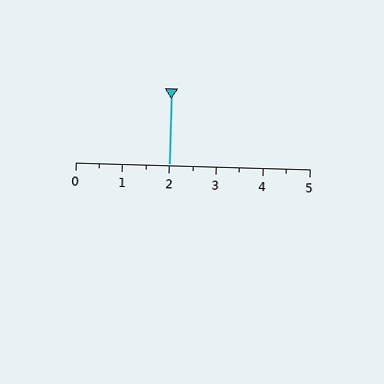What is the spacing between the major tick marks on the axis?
The major ticks are spaced 1 apart.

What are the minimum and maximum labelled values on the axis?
The axis runs from 0 to 5.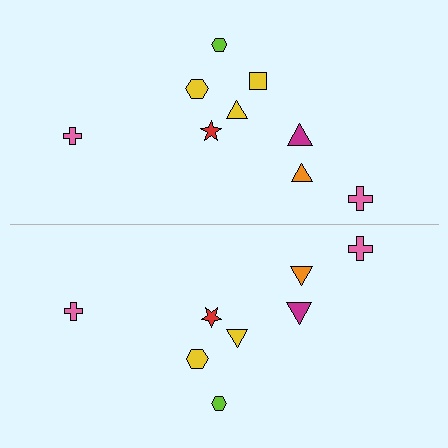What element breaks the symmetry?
A yellow square is missing from the bottom side.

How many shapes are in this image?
There are 17 shapes in this image.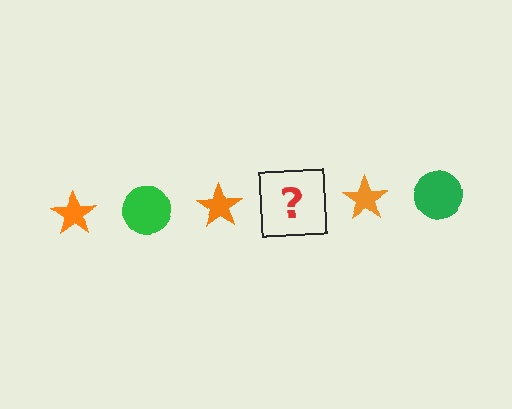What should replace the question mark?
The question mark should be replaced with a green circle.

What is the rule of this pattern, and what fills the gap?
The rule is that the pattern alternates between orange star and green circle. The gap should be filled with a green circle.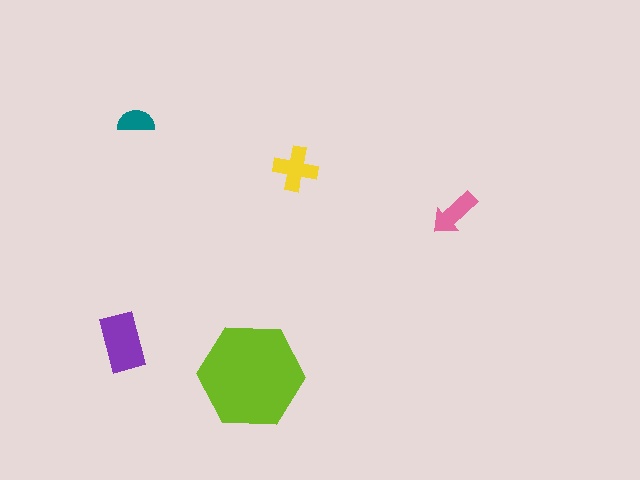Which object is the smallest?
The teal semicircle.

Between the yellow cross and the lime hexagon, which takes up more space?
The lime hexagon.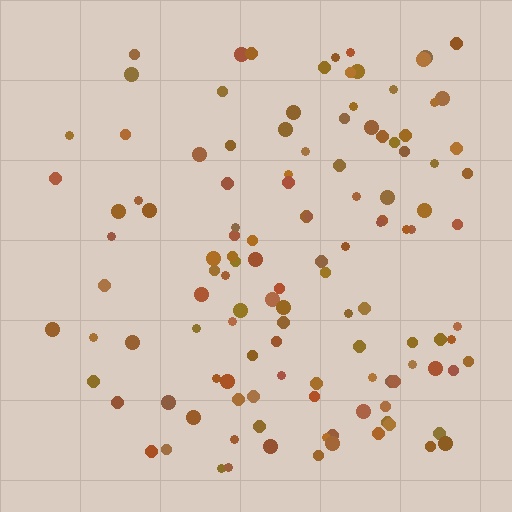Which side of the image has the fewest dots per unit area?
The left.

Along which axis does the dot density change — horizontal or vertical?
Horizontal.